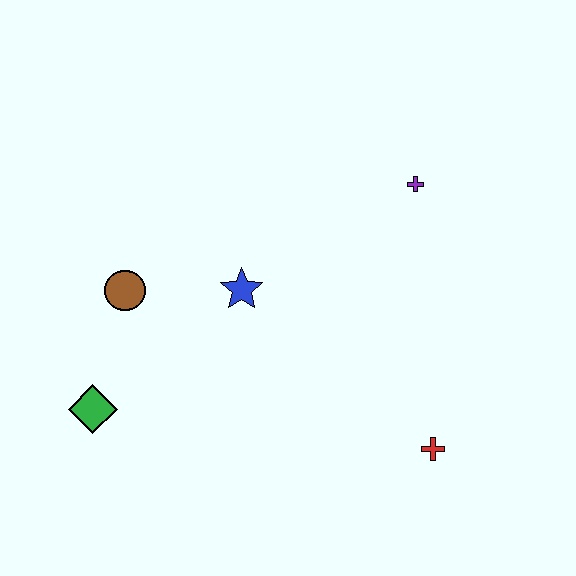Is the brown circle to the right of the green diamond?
Yes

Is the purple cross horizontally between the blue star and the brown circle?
No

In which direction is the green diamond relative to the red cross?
The green diamond is to the left of the red cross.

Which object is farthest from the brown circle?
The red cross is farthest from the brown circle.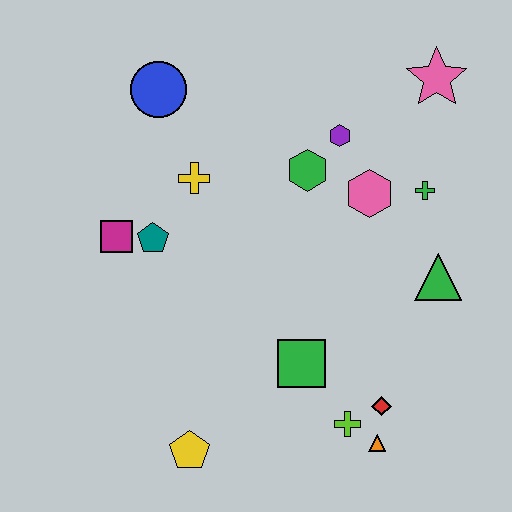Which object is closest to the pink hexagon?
The green cross is closest to the pink hexagon.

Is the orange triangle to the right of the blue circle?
Yes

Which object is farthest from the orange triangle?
The blue circle is farthest from the orange triangle.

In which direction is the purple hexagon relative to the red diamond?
The purple hexagon is above the red diamond.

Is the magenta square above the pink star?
No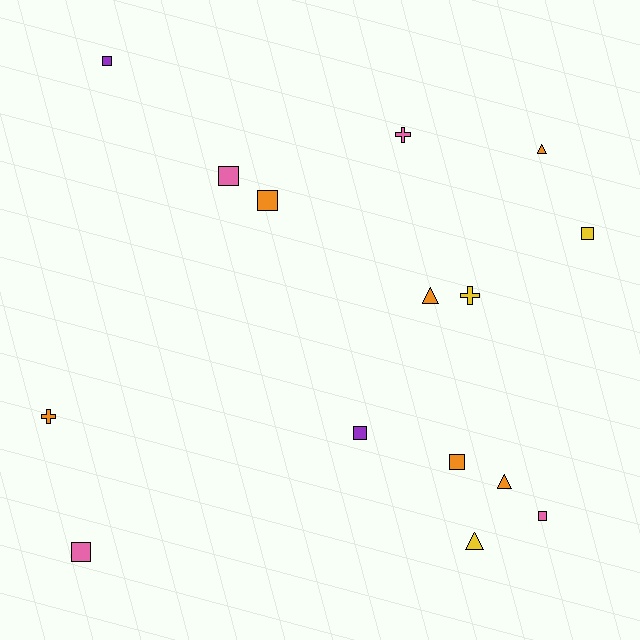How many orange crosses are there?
There is 1 orange cross.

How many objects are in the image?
There are 15 objects.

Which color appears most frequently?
Orange, with 6 objects.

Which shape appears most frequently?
Square, with 8 objects.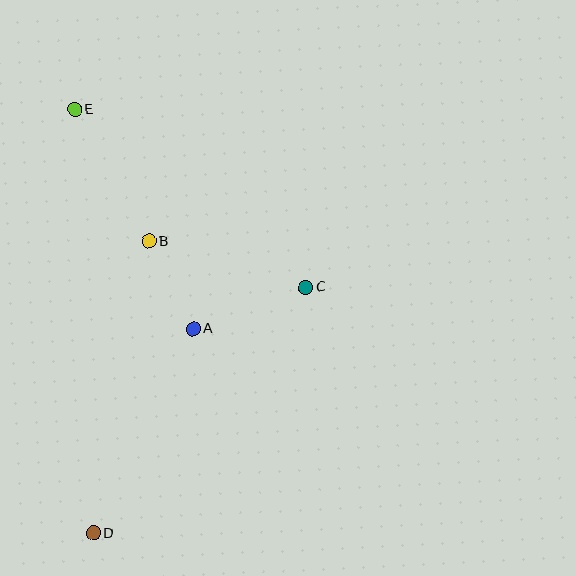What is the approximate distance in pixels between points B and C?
The distance between B and C is approximately 164 pixels.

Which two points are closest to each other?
Points A and B are closest to each other.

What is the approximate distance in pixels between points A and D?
The distance between A and D is approximately 227 pixels.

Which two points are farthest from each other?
Points D and E are farthest from each other.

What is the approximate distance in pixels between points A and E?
The distance between A and E is approximately 249 pixels.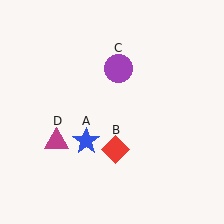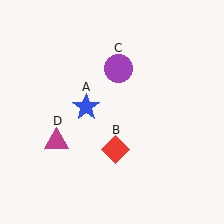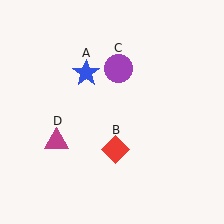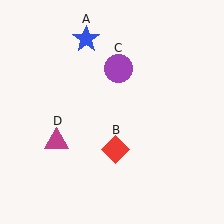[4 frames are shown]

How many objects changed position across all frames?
1 object changed position: blue star (object A).